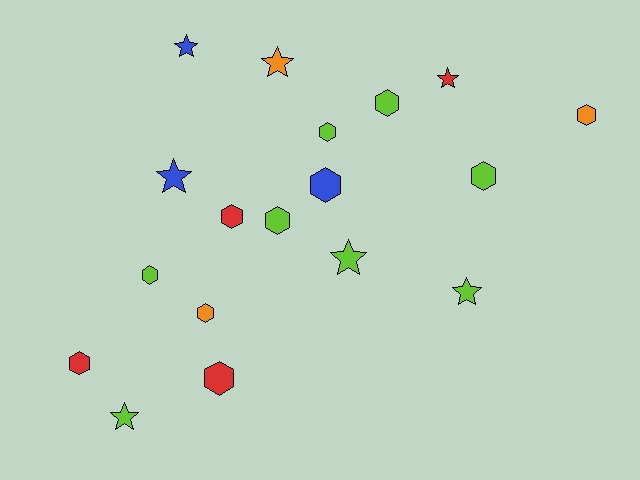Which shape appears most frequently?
Hexagon, with 11 objects.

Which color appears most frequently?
Lime, with 8 objects.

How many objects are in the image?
There are 18 objects.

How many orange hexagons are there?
There are 2 orange hexagons.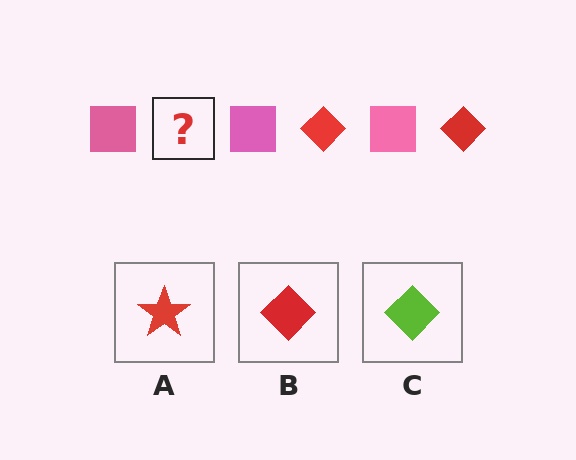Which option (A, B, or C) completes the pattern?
B.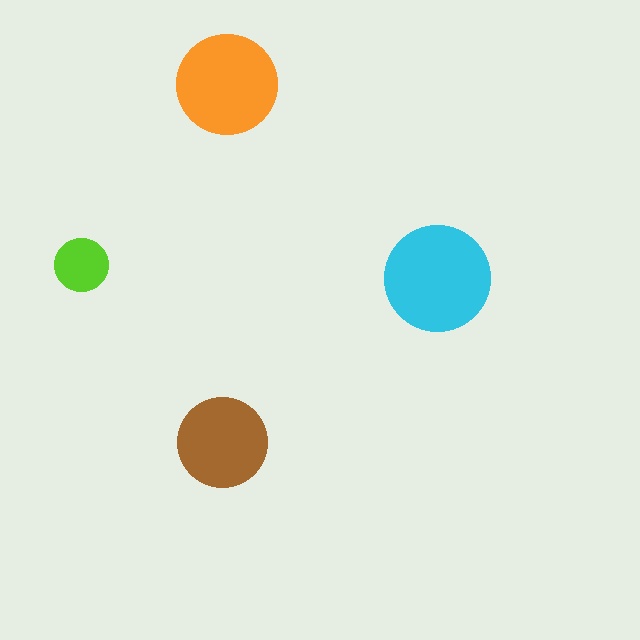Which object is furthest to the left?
The lime circle is leftmost.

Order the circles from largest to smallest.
the cyan one, the orange one, the brown one, the lime one.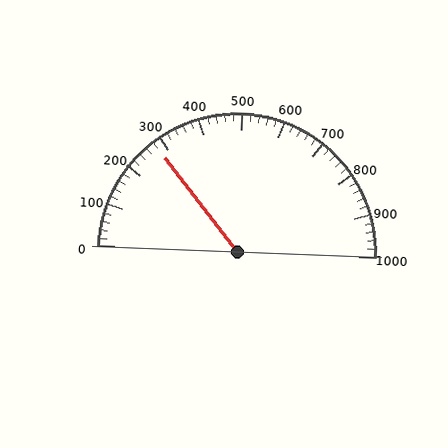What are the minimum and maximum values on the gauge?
The gauge ranges from 0 to 1000.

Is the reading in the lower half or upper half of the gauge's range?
The reading is in the lower half of the range (0 to 1000).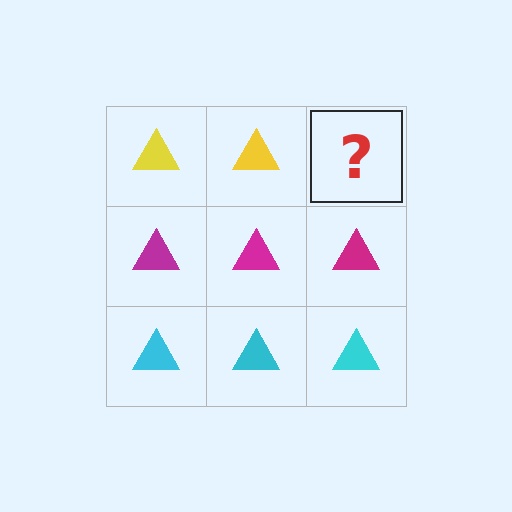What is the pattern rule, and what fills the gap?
The rule is that each row has a consistent color. The gap should be filled with a yellow triangle.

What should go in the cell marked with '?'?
The missing cell should contain a yellow triangle.